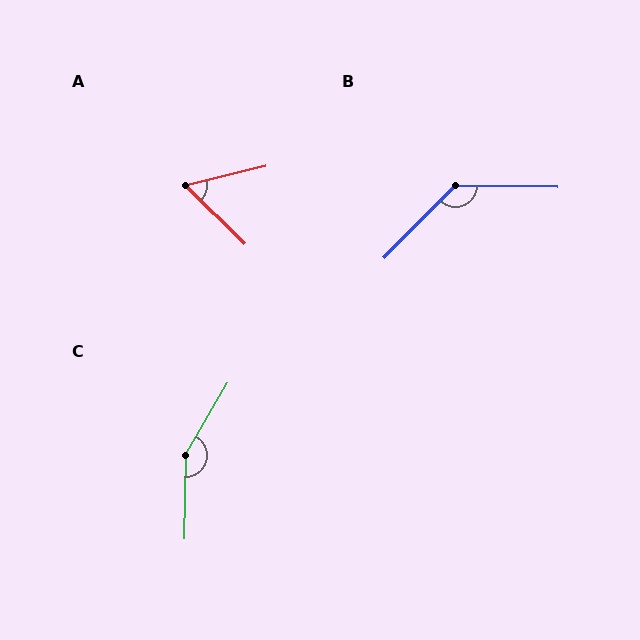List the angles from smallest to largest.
A (58°), B (134°), C (151°).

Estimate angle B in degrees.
Approximately 134 degrees.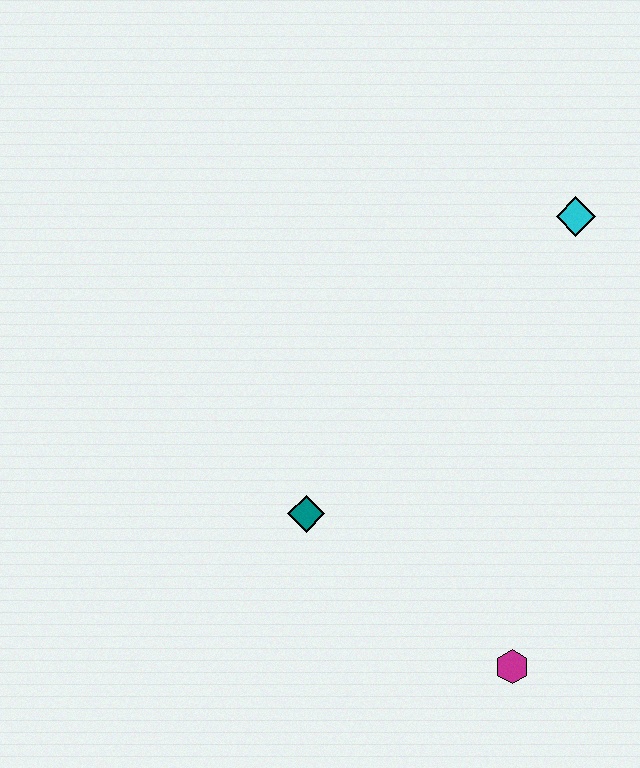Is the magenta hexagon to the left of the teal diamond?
No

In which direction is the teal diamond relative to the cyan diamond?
The teal diamond is below the cyan diamond.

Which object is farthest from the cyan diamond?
The magenta hexagon is farthest from the cyan diamond.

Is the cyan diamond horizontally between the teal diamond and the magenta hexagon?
No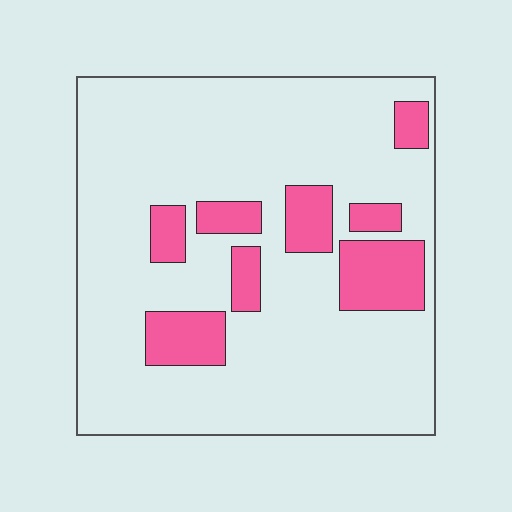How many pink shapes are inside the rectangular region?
8.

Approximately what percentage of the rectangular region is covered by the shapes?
Approximately 20%.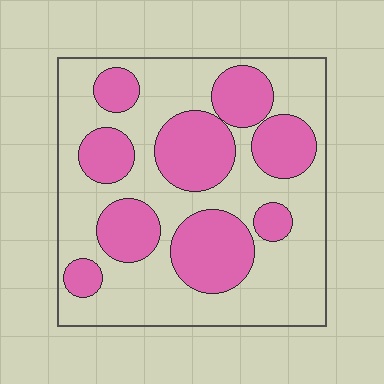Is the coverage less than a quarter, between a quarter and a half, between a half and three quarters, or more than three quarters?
Between a quarter and a half.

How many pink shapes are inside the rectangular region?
9.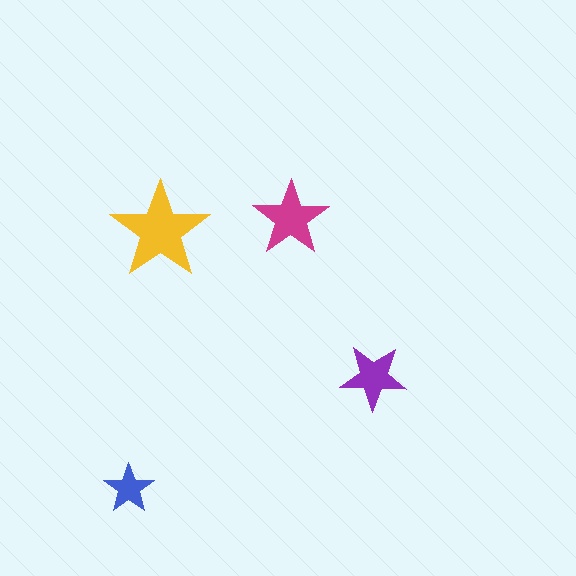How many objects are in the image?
There are 4 objects in the image.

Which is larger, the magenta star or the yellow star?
The yellow one.